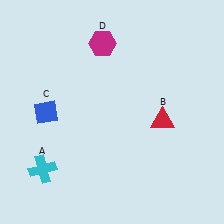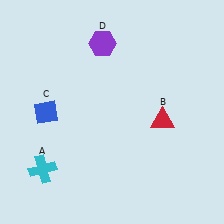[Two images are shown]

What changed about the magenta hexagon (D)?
In Image 1, D is magenta. In Image 2, it changed to purple.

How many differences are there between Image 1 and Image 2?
There is 1 difference between the two images.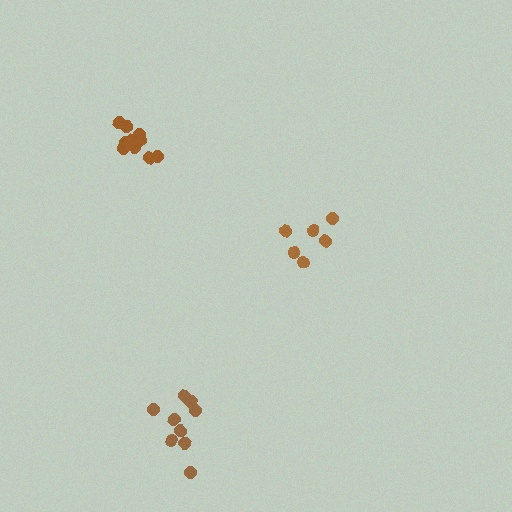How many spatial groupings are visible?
There are 3 spatial groupings.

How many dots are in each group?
Group 1: 6 dots, Group 2: 10 dots, Group 3: 9 dots (25 total).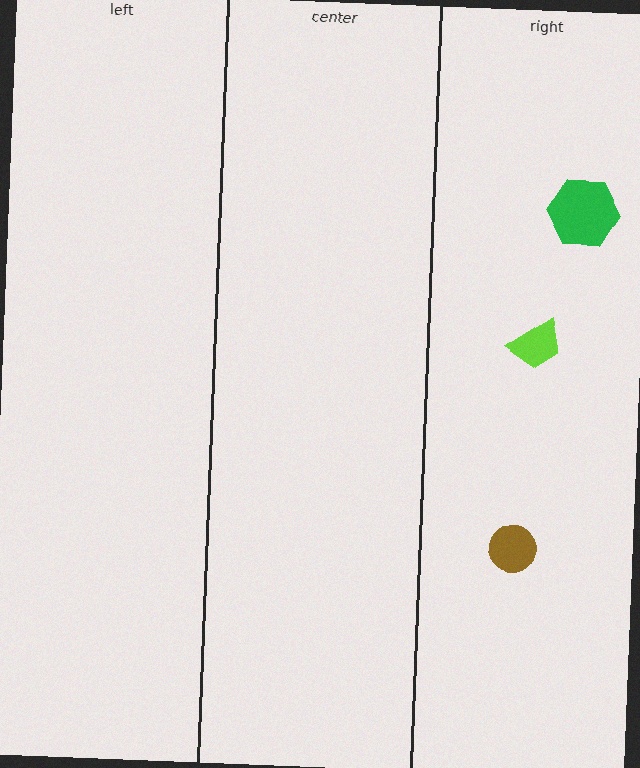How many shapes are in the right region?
3.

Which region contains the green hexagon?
The right region.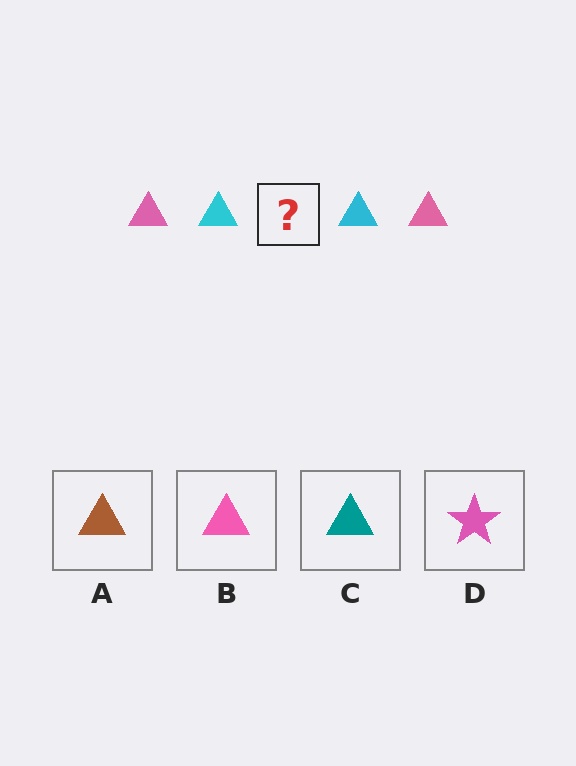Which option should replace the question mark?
Option B.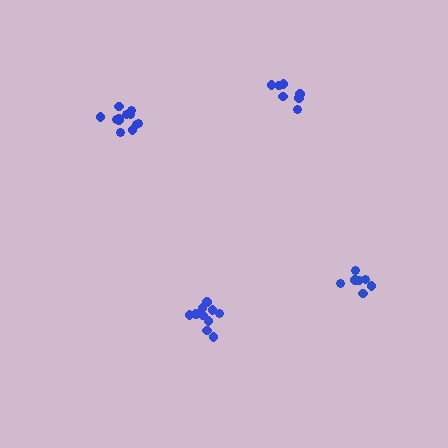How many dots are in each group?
Group 1: 7 dots, Group 2: 12 dots, Group 3: 10 dots, Group 4: 7 dots (36 total).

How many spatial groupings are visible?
There are 4 spatial groupings.